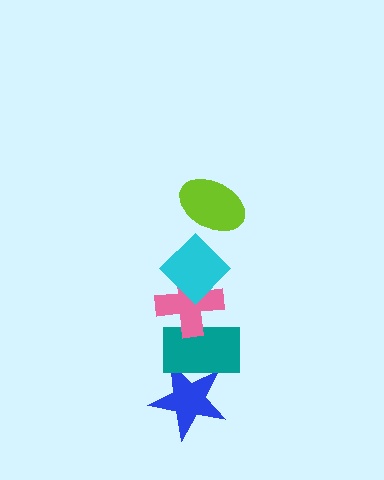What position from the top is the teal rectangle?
The teal rectangle is 4th from the top.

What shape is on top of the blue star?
The teal rectangle is on top of the blue star.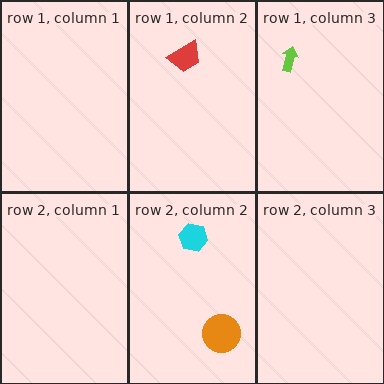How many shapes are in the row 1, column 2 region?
1.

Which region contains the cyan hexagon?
The row 2, column 2 region.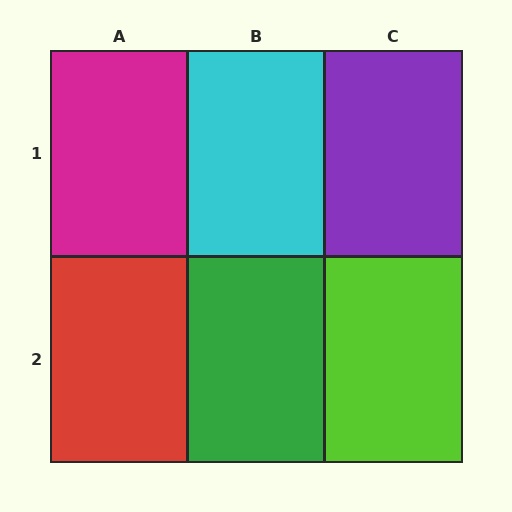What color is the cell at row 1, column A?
Magenta.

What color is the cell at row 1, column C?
Purple.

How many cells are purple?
1 cell is purple.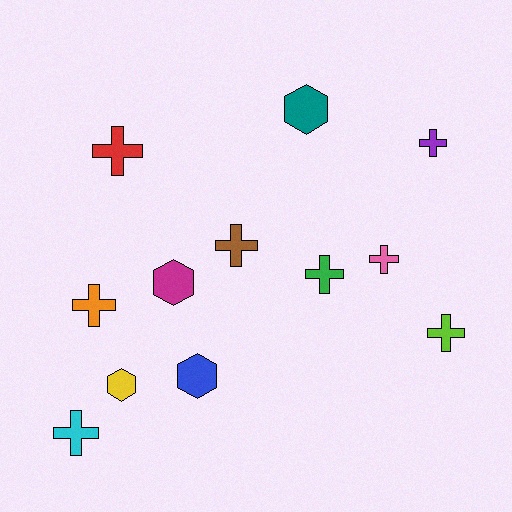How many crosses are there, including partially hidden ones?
There are 8 crosses.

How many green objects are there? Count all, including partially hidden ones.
There is 1 green object.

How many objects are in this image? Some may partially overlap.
There are 12 objects.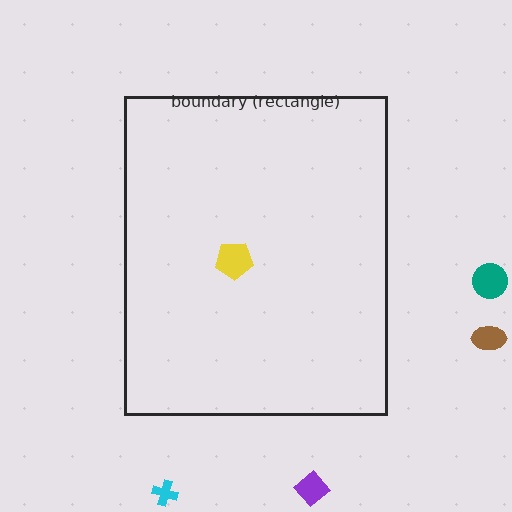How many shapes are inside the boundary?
1 inside, 4 outside.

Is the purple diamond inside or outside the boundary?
Outside.